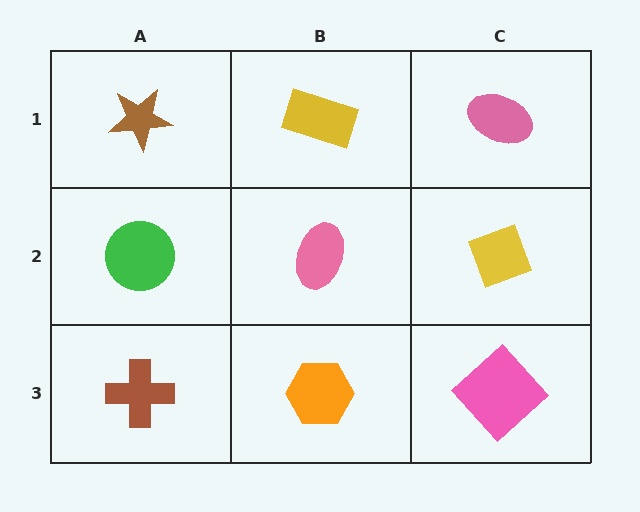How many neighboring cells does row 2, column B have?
4.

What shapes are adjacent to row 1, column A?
A green circle (row 2, column A), a yellow rectangle (row 1, column B).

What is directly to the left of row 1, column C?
A yellow rectangle.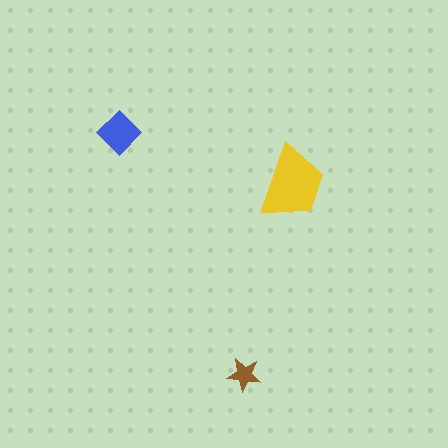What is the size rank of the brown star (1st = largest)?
3rd.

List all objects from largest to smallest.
The yellow trapezoid, the blue diamond, the brown star.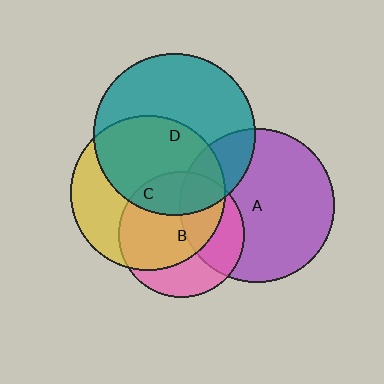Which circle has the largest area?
Circle D (teal).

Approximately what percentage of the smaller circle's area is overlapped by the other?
Approximately 40%.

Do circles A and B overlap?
Yes.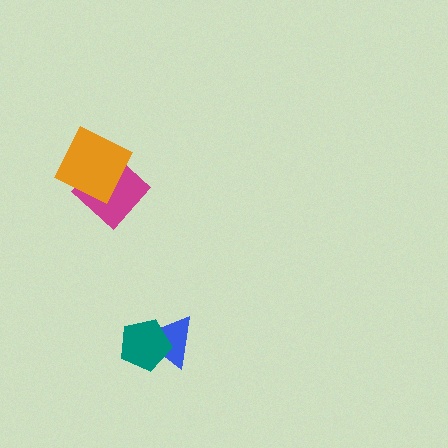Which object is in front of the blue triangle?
The teal pentagon is in front of the blue triangle.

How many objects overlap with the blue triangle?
1 object overlaps with the blue triangle.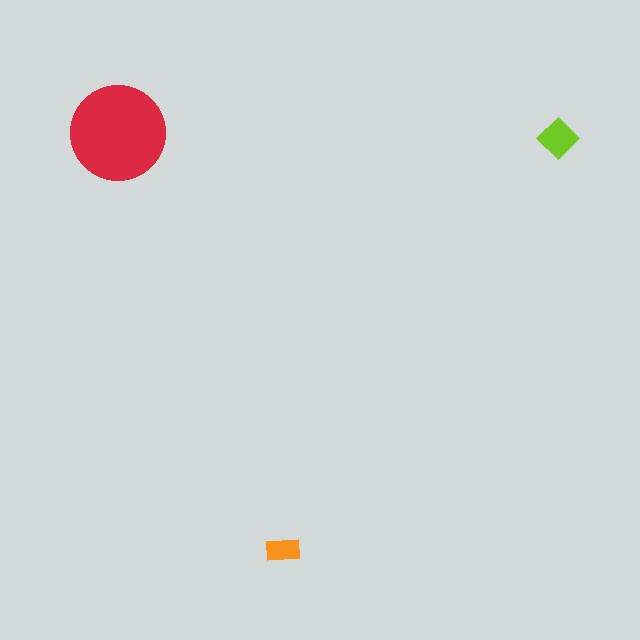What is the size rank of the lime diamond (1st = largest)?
2nd.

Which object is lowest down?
The orange rectangle is bottommost.